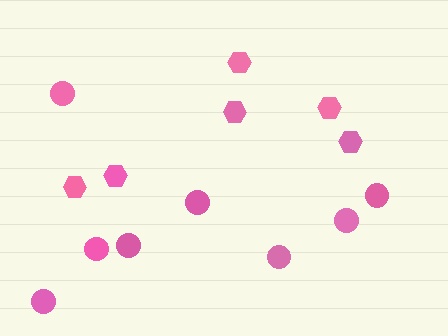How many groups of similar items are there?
There are 2 groups: one group of circles (8) and one group of hexagons (6).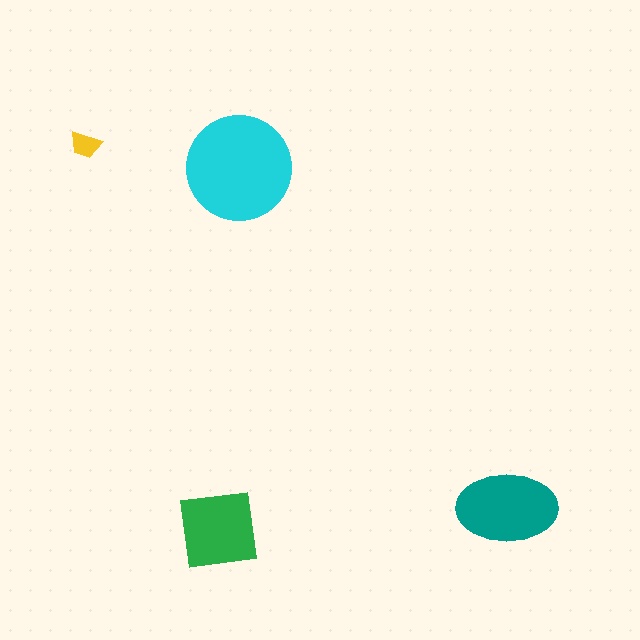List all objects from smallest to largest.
The yellow trapezoid, the green square, the teal ellipse, the cyan circle.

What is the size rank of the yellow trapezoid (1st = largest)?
4th.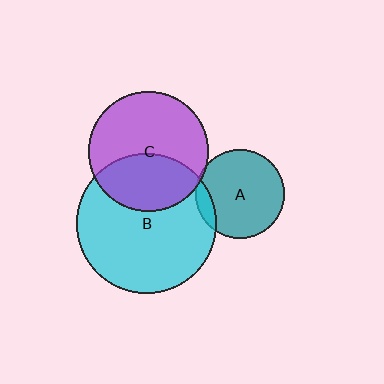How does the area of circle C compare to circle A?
Approximately 1.8 times.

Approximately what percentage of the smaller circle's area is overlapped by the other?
Approximately 10%.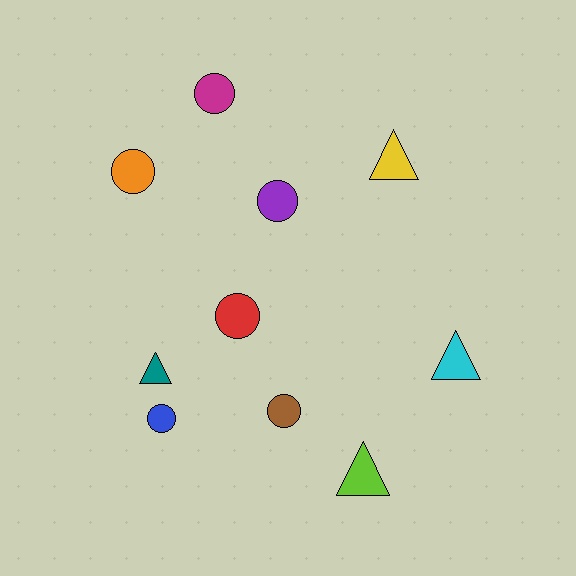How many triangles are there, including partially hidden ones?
There are 4 triangles.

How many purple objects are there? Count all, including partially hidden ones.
There is 1 purple object.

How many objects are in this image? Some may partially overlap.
There are 10 objects.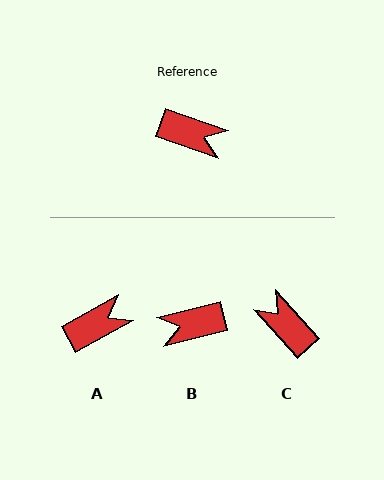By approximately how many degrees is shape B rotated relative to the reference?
Approximately 147 degrees clockwise.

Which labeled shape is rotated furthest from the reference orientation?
C, about 151 degrees away.